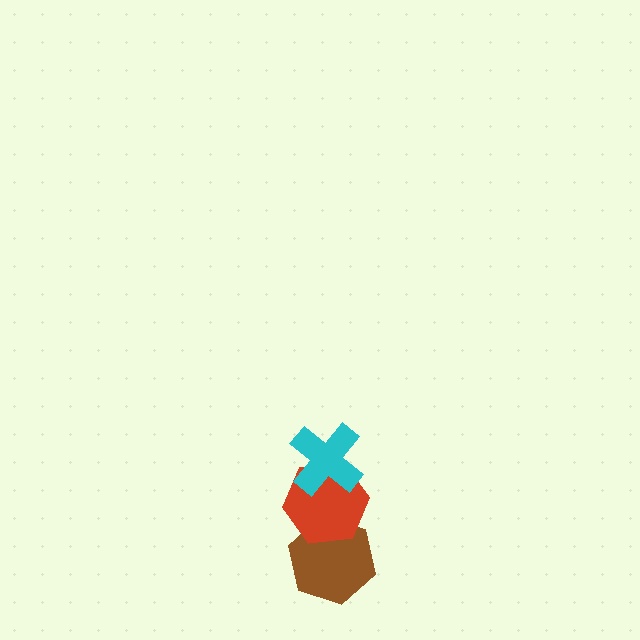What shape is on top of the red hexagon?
The cyan cross is on top of the red hexagon.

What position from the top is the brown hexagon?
The brown hexagon is 3rd from the top.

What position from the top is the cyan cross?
The cyan cross is 1st from the top.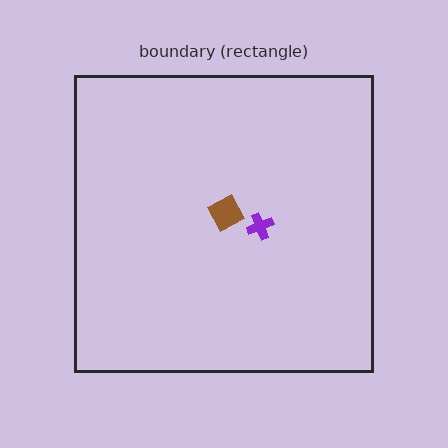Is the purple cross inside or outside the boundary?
Inside.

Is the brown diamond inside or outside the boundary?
Inside.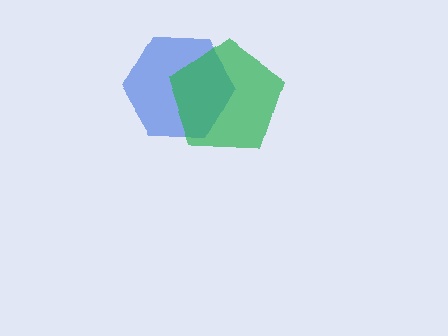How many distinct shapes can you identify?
There are 2 distinct shapes: a blue hexagon, a green pentagon.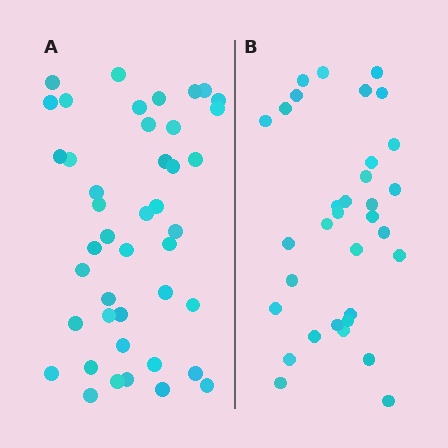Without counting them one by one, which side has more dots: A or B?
Region A (the left region) has more dots.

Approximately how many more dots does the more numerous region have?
Region A has roughly 10 or so more dots than region B.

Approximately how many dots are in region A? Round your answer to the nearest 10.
About 40 dots. (The exact count is 43, which rounds to 40.)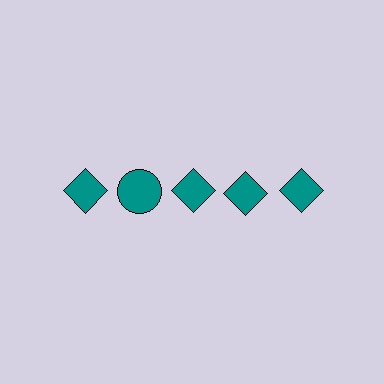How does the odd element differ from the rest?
It has a different shape: circle instead of diamond.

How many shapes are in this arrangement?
There are 5 shapes arranged in a grid pattern.